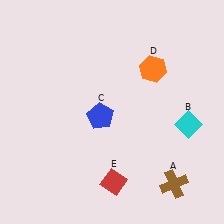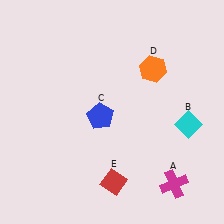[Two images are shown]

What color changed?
The cross (A) changed from brown in Image 1 to magenta in Image 2.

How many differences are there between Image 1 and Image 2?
There is 1 difference between the two images.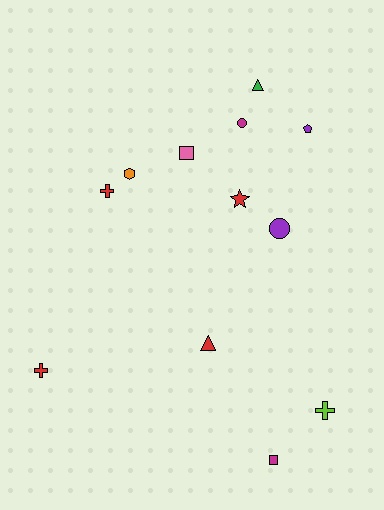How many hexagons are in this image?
There is 1 hexagon.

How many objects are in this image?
There are 12 objects.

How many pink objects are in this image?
There is 1 pink object.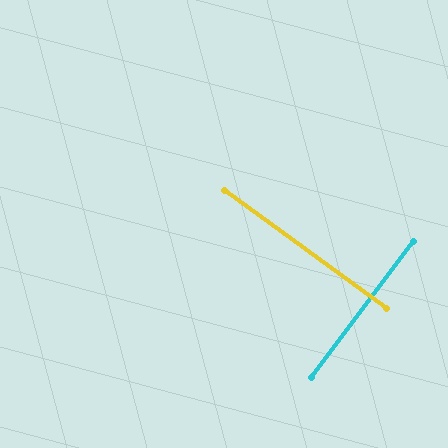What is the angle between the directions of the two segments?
Approximately 89 degrees.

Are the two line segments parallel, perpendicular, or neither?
Perpendicular — they meet at approximately 89°.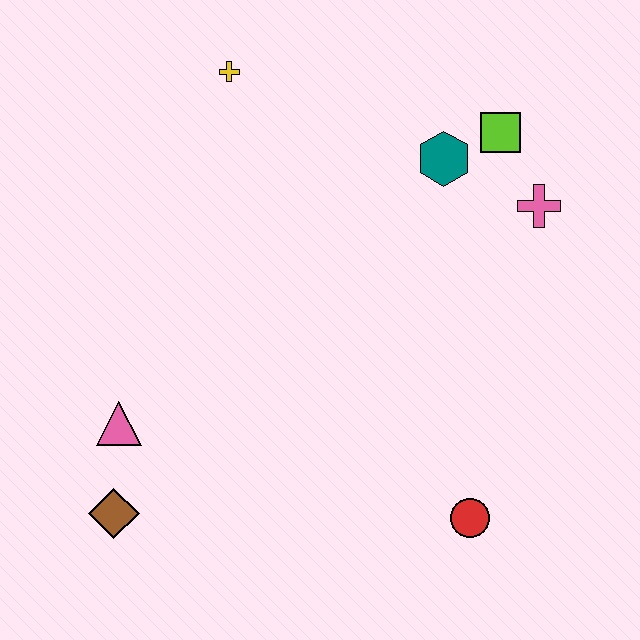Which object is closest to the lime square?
The teal hexagon is closest to the lime square.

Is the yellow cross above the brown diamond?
Yes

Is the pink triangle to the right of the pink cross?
No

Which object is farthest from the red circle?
The yellow cross is farthest from the red circle.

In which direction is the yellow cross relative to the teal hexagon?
The yellow cross is to the left of the teal hexagon.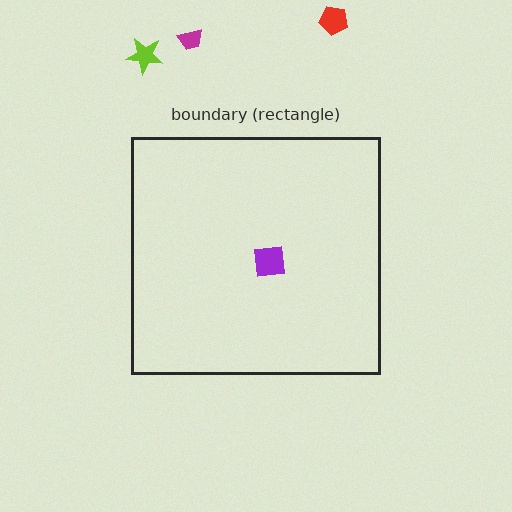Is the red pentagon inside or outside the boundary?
Outside.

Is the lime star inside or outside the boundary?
Outside.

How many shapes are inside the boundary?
1 inside, 3 outside.